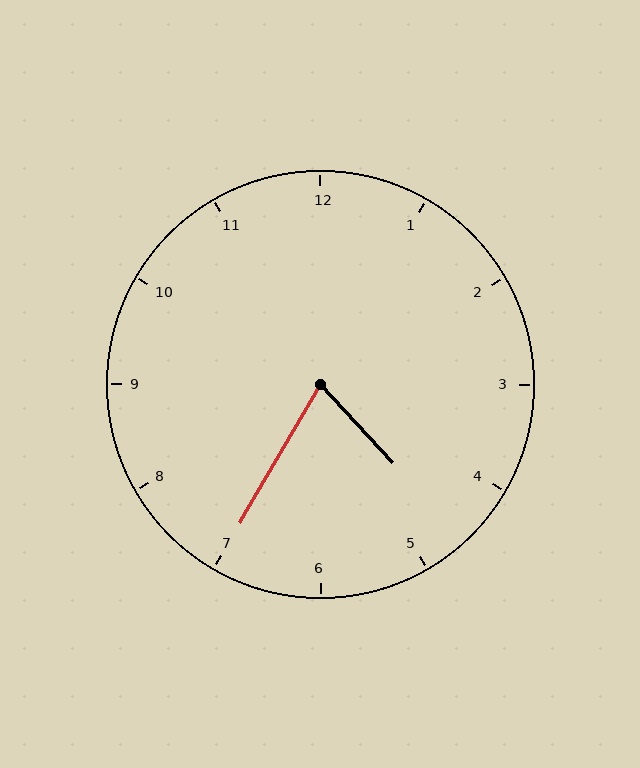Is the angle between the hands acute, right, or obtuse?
It is acute.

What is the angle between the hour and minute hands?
Approximately 72 degrees.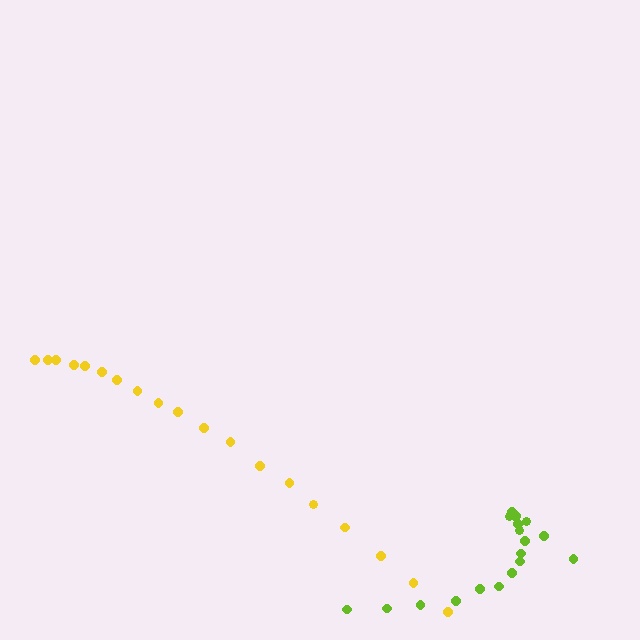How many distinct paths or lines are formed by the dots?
There are 2 distinct paths.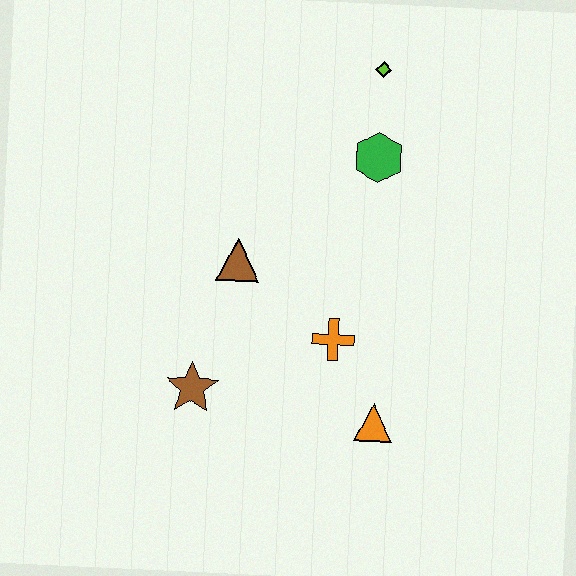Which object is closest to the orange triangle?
The orange cross is closest to the orange triangle.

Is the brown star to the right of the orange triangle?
No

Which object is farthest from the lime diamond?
The brown star is farthest from the lime diamond.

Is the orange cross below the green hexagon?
Yes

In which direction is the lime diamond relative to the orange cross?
The lime diamond is above the orange cross.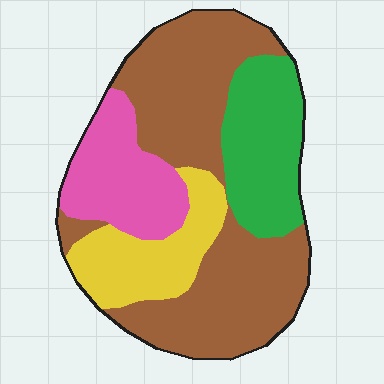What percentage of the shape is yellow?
Yellow covers around 15% of the shape.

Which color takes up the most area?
Brown, at roughly 50%.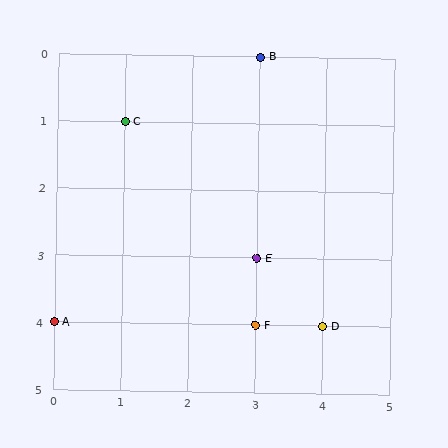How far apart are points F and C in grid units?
Points F and C are 2 columns and 3 rows apart (about 3.6 grid units diagonally).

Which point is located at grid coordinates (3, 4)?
Point F is at (3, 4).